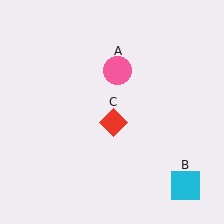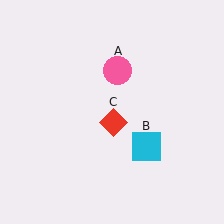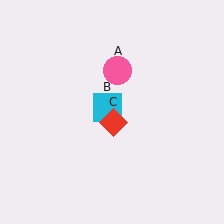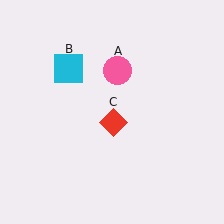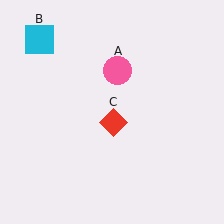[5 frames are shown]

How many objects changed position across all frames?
1 object changed position: cyan square (object B).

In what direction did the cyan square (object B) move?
The cyan square (object B) moved up and to the left.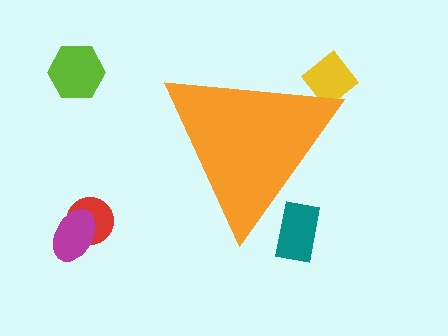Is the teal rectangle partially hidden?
Yes, the teal rectangle is partially hidden behind the orange triangle.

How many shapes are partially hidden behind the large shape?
2 shapes are partially hidden.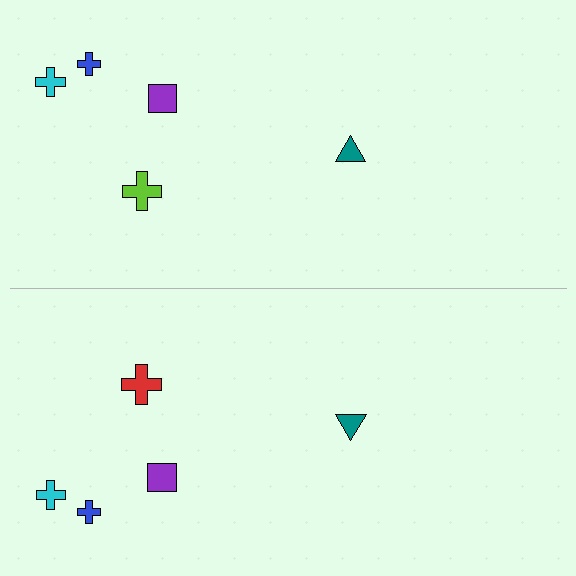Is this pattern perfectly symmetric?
No, the pattern is not perfectly symmetric. The red cross on the bottom side breaks the symmetry — its mirror counterpart is lime.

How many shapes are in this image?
There are 10 shapes in this image.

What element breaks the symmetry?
The red cross on the bottom side breaks the symmetry — its mirror counterpart is lime.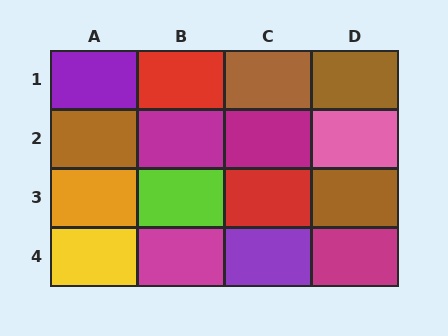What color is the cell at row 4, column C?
Purple.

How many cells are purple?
2 cells are purple.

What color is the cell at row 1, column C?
Brown.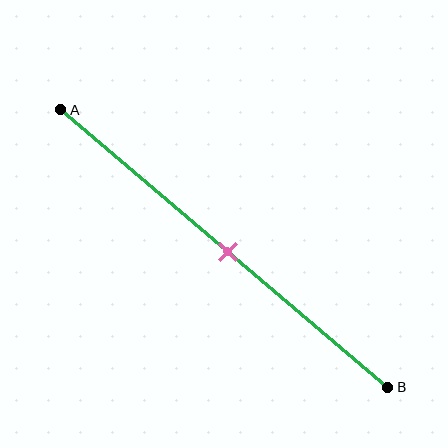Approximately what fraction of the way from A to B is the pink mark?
The pink mark is approximately 50% of the way from A to B.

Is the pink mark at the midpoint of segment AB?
Yes, the mark is approximately at the midpoint.